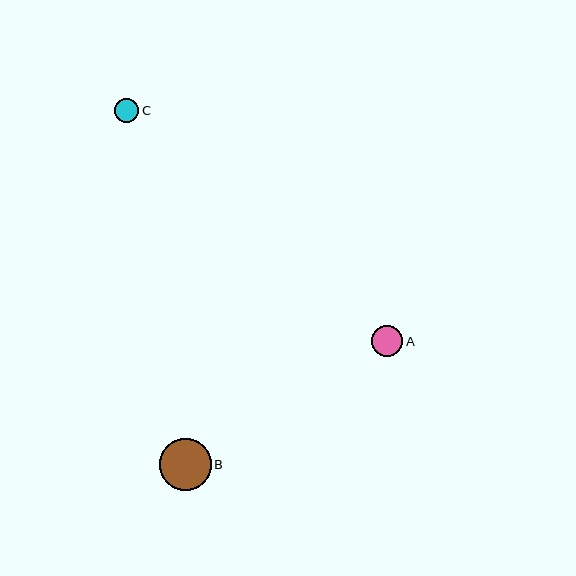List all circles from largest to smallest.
From largest to smallest: B, A, C.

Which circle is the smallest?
Circle C is the smallest with a size of approximately 24 pixels.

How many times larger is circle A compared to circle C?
Circle A is approximately 1.3 times the size of circle C.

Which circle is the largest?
Circle B is the largest with a size of approximately 52 pixels.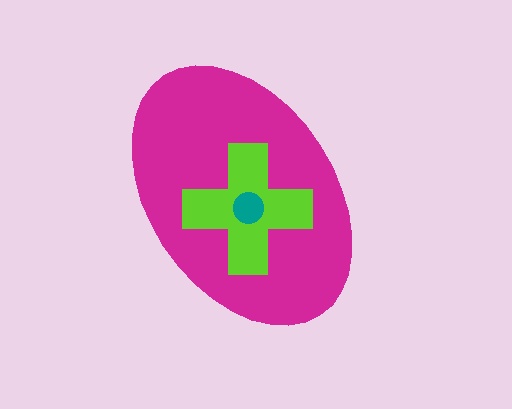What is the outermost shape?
The magenta ellipse.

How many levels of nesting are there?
3.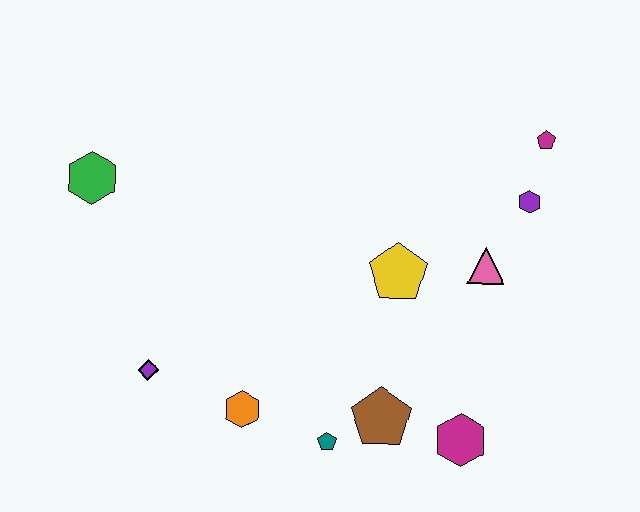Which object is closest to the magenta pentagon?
The purple hexagon is closest to the magenta pentagon.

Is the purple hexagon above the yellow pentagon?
Yes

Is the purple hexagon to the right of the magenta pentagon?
No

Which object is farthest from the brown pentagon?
The green hexagon is farthest from the brown pentagon.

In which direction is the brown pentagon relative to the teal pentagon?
The brown pentagon is to the right of the teal pentagon.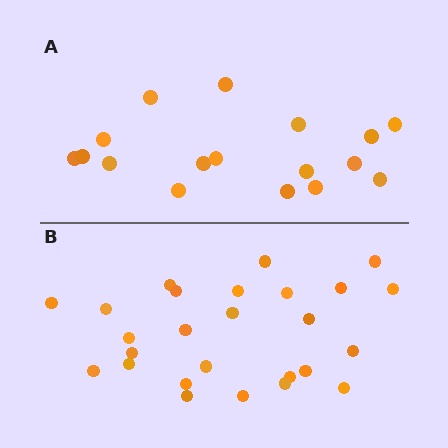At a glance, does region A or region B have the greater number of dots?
Region B (the bottom region) has more dots.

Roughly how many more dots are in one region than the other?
Region B has roughly 8 or so more dots than region A.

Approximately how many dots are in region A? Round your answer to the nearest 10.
About 20 dots. (The exact count is 17, which rounds to 20.)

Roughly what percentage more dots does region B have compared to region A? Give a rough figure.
About 55% more.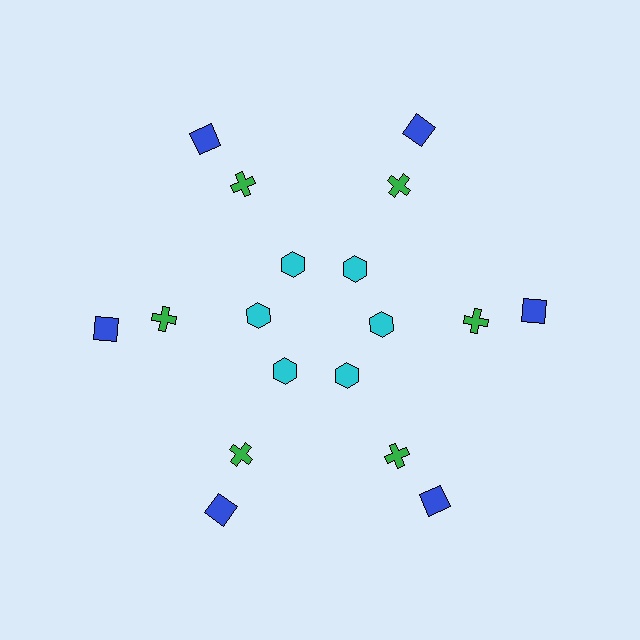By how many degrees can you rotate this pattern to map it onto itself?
The pattern maps onto itself every 60 degrees of rotation.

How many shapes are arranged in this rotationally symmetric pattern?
There are 18 shapes, arranged in 6 groups of 3.